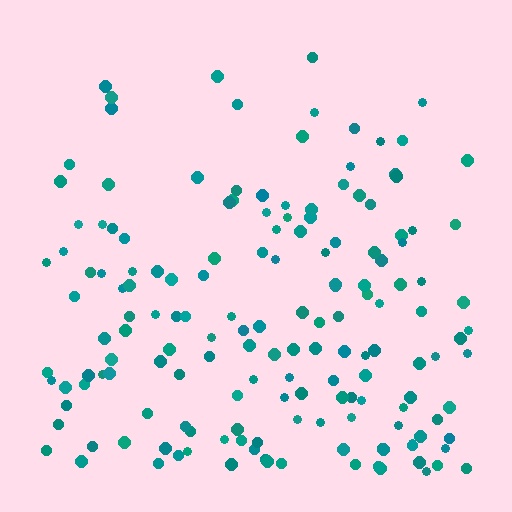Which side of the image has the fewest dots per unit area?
The top.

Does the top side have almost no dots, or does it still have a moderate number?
Still a moderate number, just noticeably fewer than the bottom.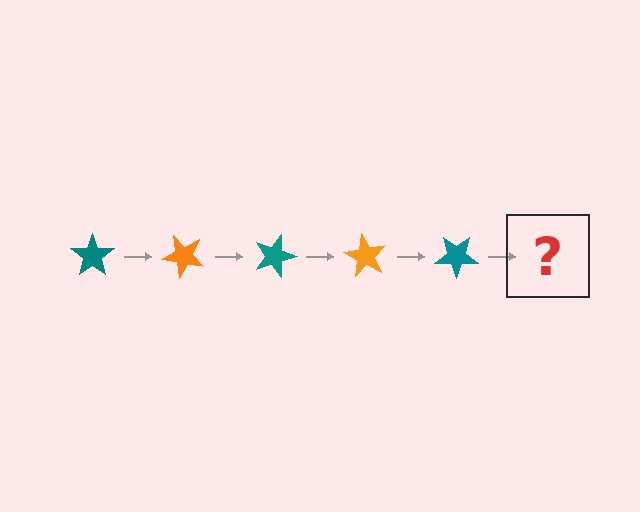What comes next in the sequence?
The next element should be an orange star, rotated 225 degrees from the start.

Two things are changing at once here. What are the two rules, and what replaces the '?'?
The two rules are that it rotates 45 degrees each step and the color cycles through teal and orange. The '?' should be an orange star, rotated 225 degrees from the start.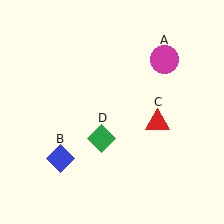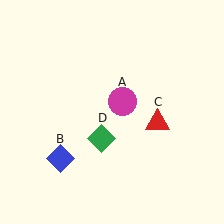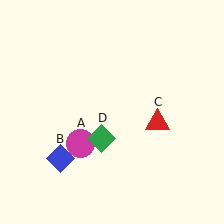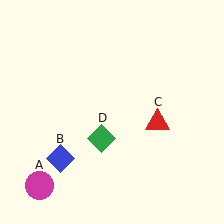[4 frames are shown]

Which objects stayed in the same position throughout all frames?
Blue diamond (object B) and red triangle (object C) and green diamond (object D) remained stationary.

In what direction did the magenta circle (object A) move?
The magenta circle (object A) moved down and to the left.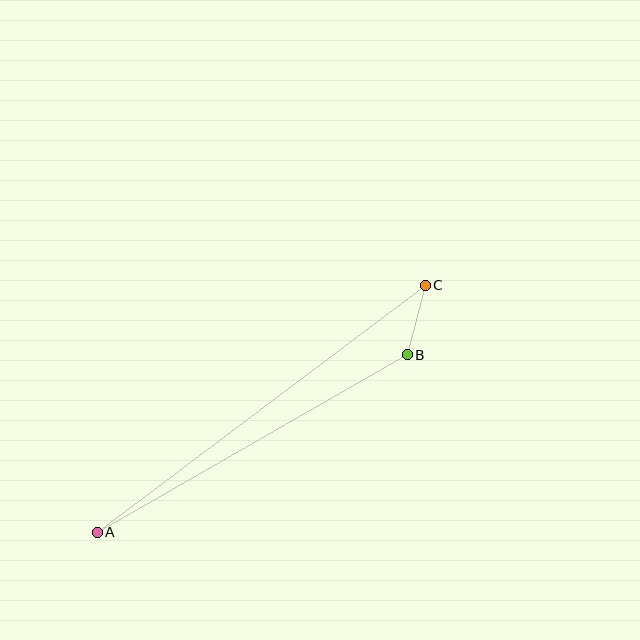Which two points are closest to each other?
Points B and C are closest to each other.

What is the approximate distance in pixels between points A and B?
The distance between A and B is approximately 357 pixels.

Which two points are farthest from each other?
Points A and C are farthest from each other.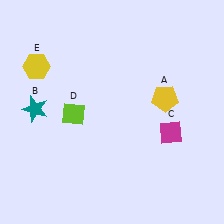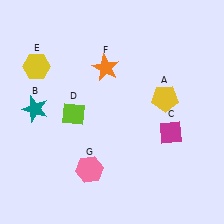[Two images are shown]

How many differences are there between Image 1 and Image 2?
There are 2 differences between the two images.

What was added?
An orange star (F), a pink hexagon (G) were added in Image 2.